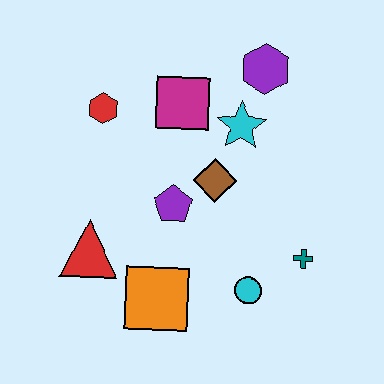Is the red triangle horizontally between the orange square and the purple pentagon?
No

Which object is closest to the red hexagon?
The magenta square is closest to the red hexagon.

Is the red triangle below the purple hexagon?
Yes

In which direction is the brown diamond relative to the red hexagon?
The brown diamond is to the right of the red hexagon.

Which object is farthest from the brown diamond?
The red triangle is farthest from the brown diamond.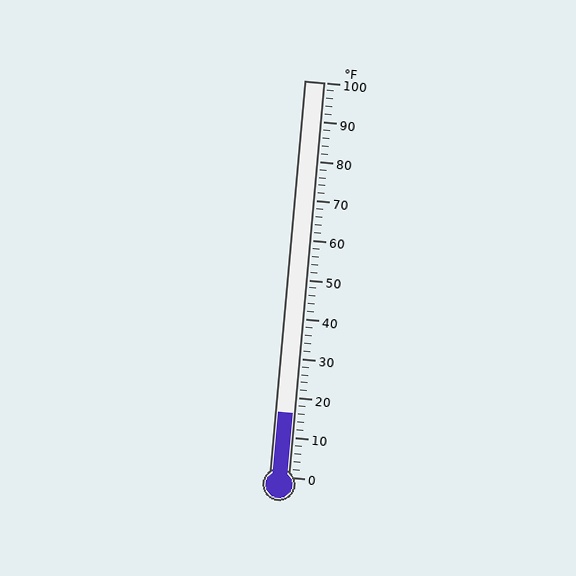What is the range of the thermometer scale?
The thermometer scale ranges from 0°F to 100°F.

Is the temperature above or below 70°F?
The temperature is below 70°F.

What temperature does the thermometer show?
The thermometer shows approximately 16°F.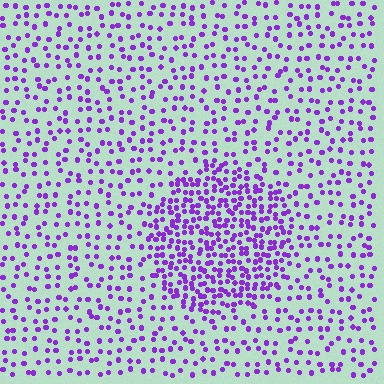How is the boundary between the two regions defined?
The boundary is defined by a change in element density (approximately 2.2x ratio). All elements are the same color, size, and shape.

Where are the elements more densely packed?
The elements are more densely packed inside the circle boundary.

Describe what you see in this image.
The image contains small purple elements arranged at two different densities. A circle-shaped region is visible where the elements are more densely packed than the surrounding area.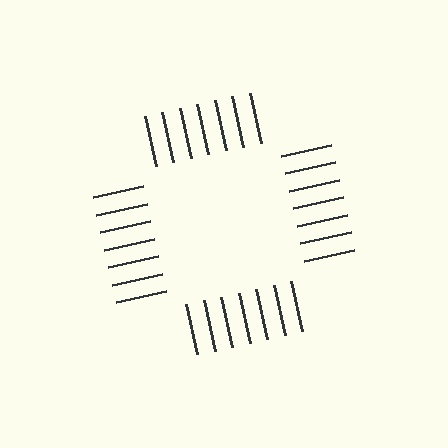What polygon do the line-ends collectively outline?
An illusory square — the line segments terminate on its edges but no continuous stroke is drawn.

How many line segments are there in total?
28 — 7 along each of the 4 edges.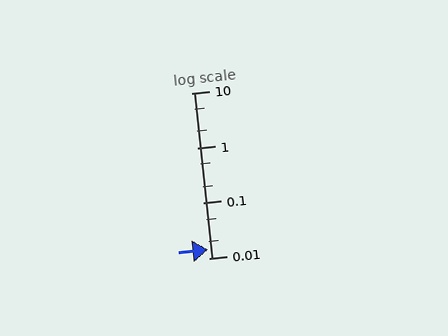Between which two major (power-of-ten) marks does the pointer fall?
The pointer is between 0.01 and 0.1.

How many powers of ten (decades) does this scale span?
The scale spans 3 decades, from 0.01 to 10.